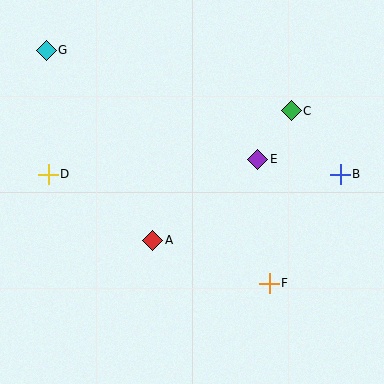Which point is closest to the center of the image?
Point A at (153, 240) is closest to the center.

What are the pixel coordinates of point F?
Point F is at (269, 283).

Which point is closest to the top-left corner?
Point G is closest to the top-left corner.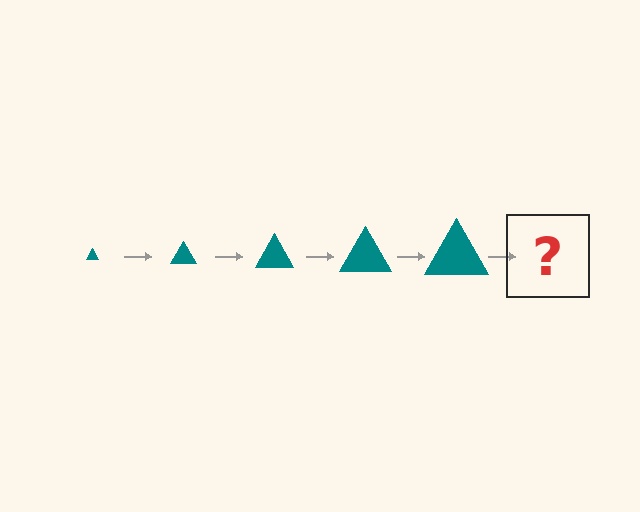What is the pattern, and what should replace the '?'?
The pattern is that the triangle gets progressively larger each step. The '?' should be a teal triangle, larger than the previous one.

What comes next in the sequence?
The next element should be a teal triangle, larger than the previous one.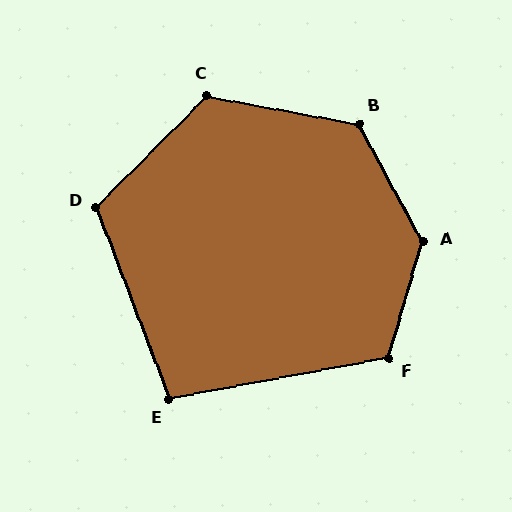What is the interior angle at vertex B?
Approximately 129 degrees (obtuse).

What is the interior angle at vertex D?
Approximately 114 degrees (obtuse).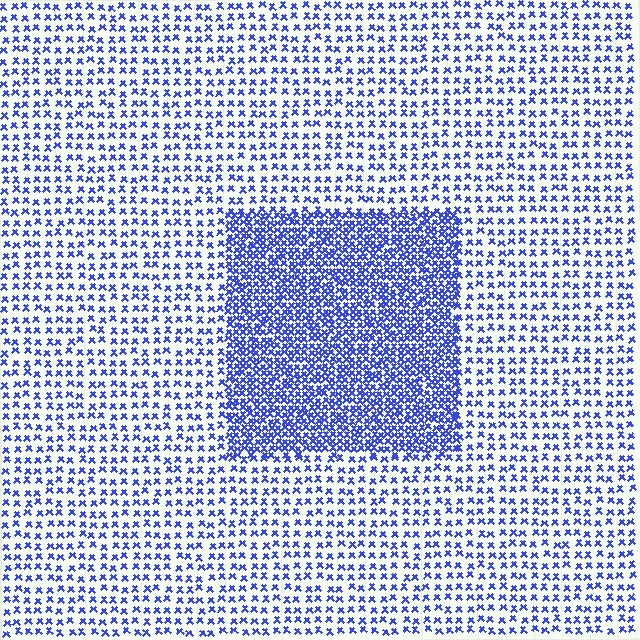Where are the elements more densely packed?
The elements are more densely packed inside the rectangle boundary.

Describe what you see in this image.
The image contains small blue elements arranged at two different densities. A rectangle-shaped region is visible where the elements are more densely packed than the surrounding area.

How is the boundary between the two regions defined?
The boundary is defined by a change in element density (approximately 2.5x ratio). All elements are the same color, size, and shape.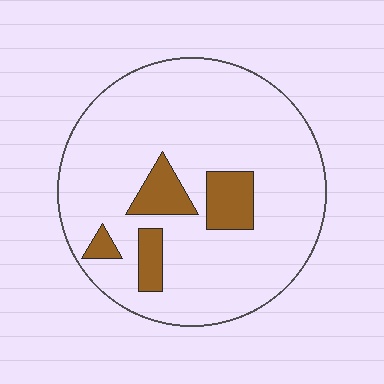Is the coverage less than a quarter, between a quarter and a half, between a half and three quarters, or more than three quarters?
Less than a quarter.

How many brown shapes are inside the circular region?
4.